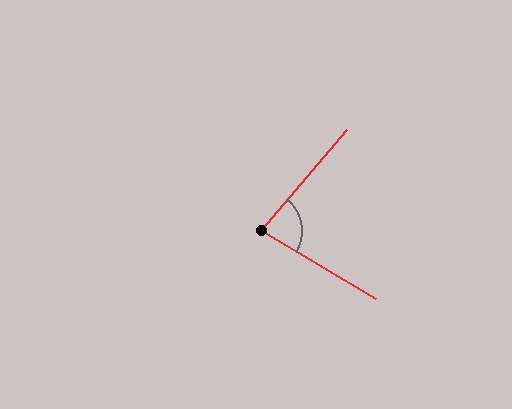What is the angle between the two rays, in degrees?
Approximately 80 degrees.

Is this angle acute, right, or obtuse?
It is acute.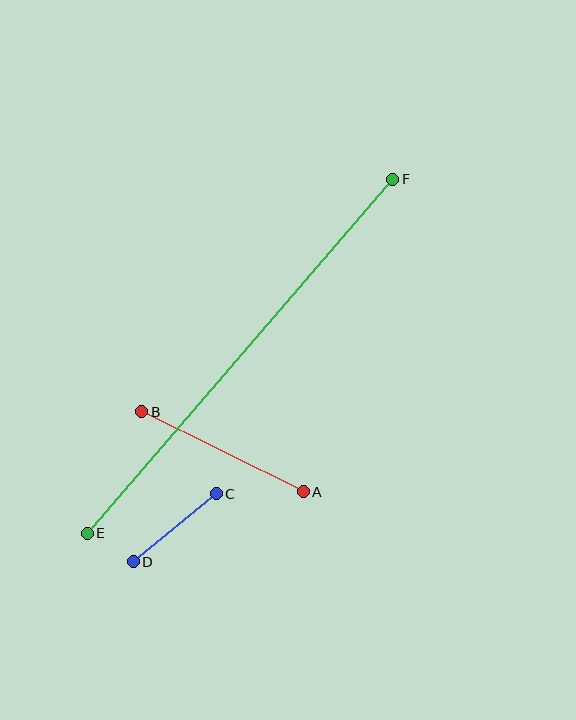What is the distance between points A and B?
The distance is approximately 180 pixels.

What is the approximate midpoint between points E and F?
The midpoint is at approximately (240, 356) pixels.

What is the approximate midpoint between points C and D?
The midpoint is at approximately (175, 528) pixels.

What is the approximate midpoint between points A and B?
The midpoint is at approximately (223, 452) pixels.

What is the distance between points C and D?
The distance is approximately 108 pixels.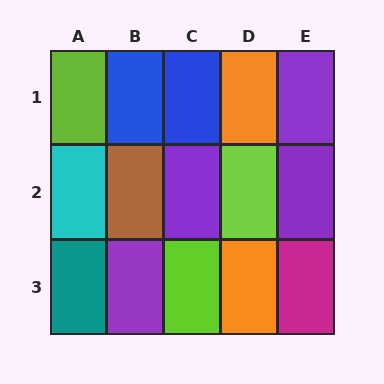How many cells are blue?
2 cells are blue.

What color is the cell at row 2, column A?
Cyan.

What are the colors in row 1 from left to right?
Lime, blue, blue, orange, purple.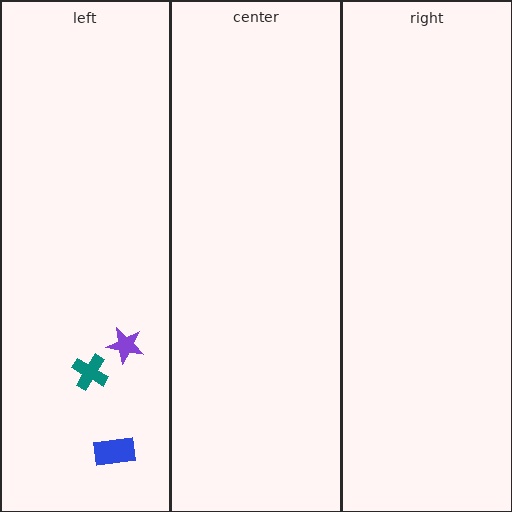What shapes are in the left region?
The purple star, the teal cross, the blue rectangle.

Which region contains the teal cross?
The left region.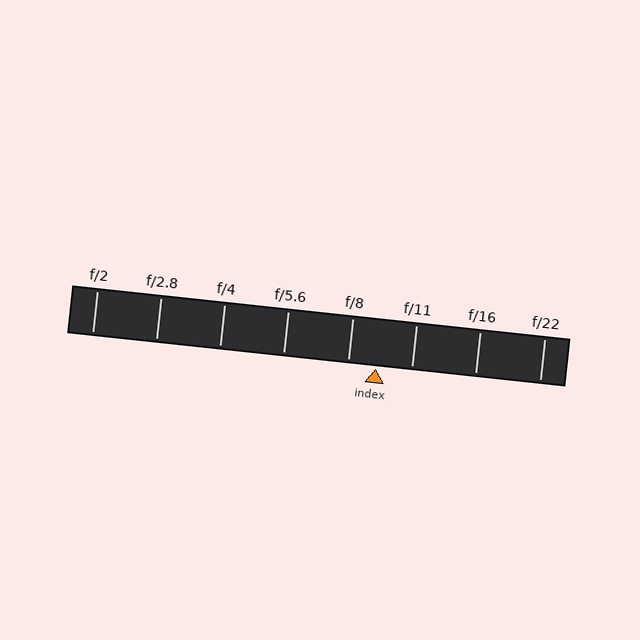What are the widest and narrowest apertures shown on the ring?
The widest aperture shown is f/2 and the narrowest is f/22.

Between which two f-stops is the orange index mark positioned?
The index mark is between f/8 and f/11.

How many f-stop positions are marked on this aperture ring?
There are 8 f-stop positions marked.